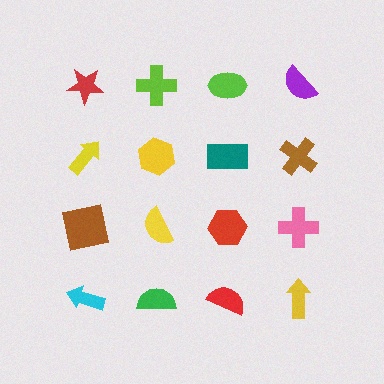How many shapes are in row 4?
4 shapes.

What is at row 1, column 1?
A red star.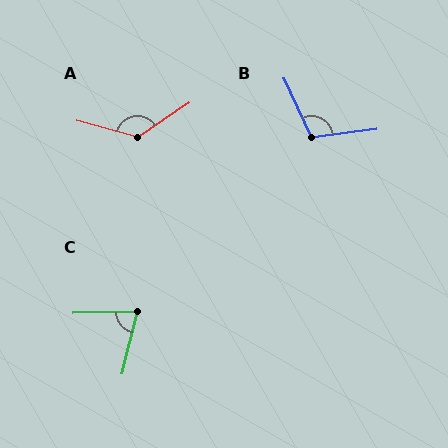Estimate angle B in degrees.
Approximately 107 degrees.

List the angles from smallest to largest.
C (75°), B (107°), A (131°).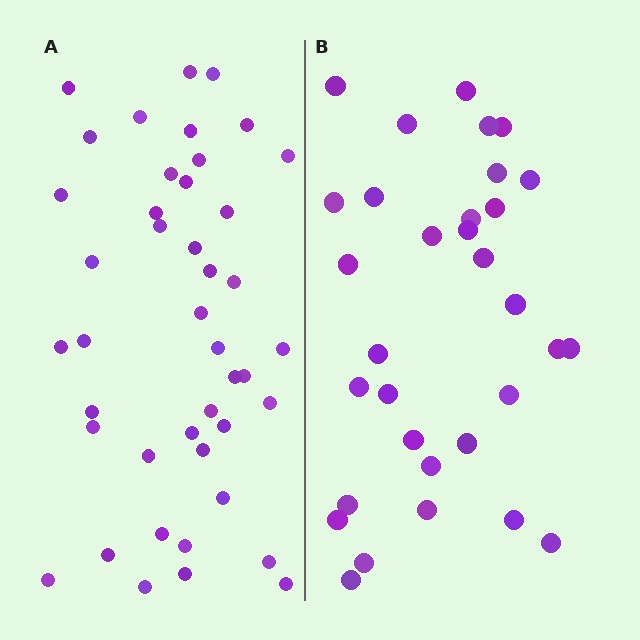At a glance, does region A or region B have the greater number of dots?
Region A (the left region) has more dots.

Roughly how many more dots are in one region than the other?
Region A has roughly 12 or so more dots than region B.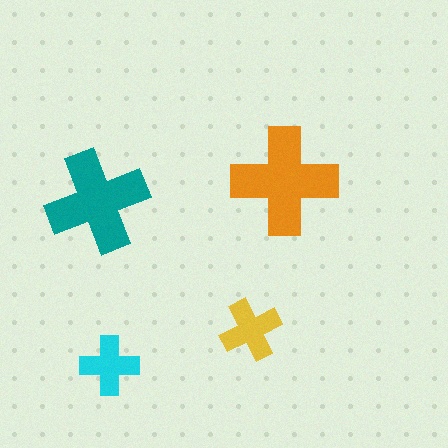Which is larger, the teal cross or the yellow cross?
The teal one.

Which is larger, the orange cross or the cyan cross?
The orange one.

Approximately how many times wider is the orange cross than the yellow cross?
About 2 times wider.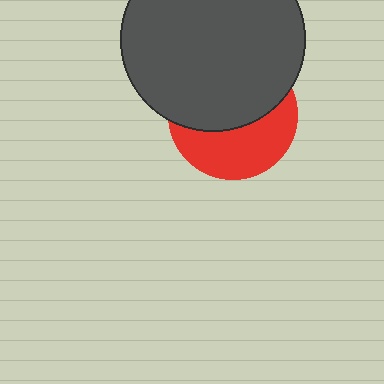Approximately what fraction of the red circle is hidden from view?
Roughly 56% of the red circle is hidden behind the dark gray circle.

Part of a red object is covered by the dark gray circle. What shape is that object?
It is a circle.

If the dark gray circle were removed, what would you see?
You would see the complete red circle.